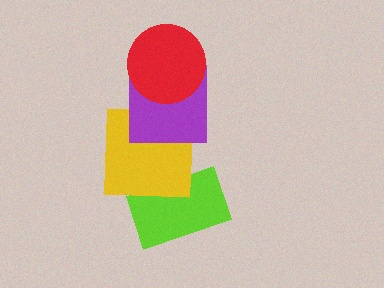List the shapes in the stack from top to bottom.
From top to bottom: the red circle, the purple square, the yellow square, the lime rectangle.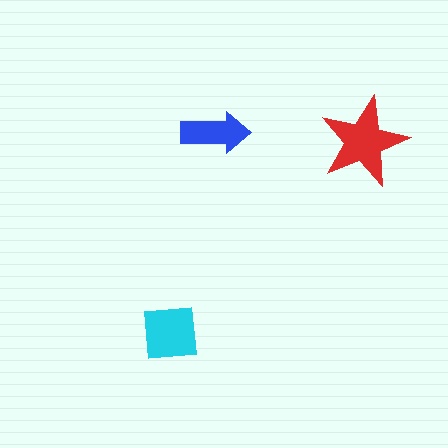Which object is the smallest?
The blue arrow.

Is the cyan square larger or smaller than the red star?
Smaller.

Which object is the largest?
The red star.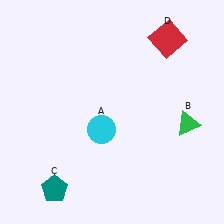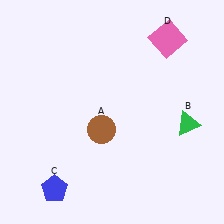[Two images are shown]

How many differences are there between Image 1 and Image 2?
There are 3 differences between the two images.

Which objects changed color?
A changed from cyan to brown. C changed from teal to blue. D changed from red to pink.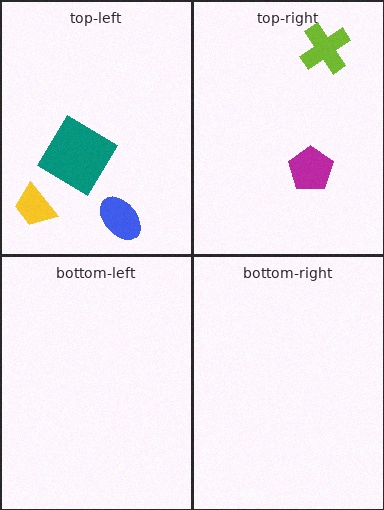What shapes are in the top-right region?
The lime cross, the magenta pentagon.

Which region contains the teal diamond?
The top-left region.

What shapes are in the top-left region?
The yellow trapezoid, the blue ellipse, the teal diamond.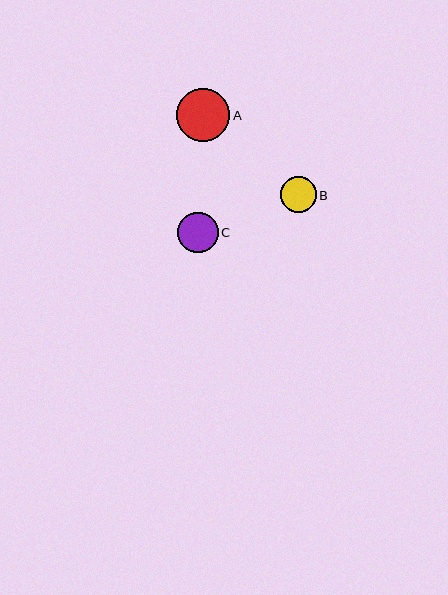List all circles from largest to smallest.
From largest to smallest: A, C, B.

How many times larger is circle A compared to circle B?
Circle A is approximately 1.5 times the size of circle B.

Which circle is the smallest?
Circle B is the smallest with a size of approximately 36 pixels.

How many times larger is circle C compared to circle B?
Circle C is approximately 1.1 times the size of circle B.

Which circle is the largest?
Circle A is the largest with a size of approximately 53 pixels.